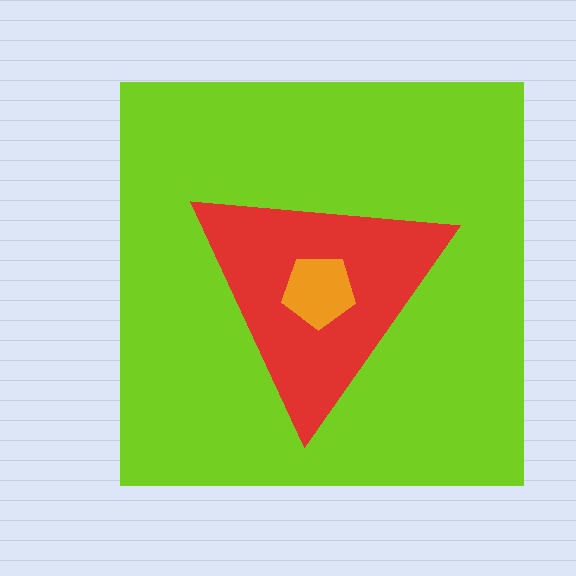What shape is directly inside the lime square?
The red triangle.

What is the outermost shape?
The lime square.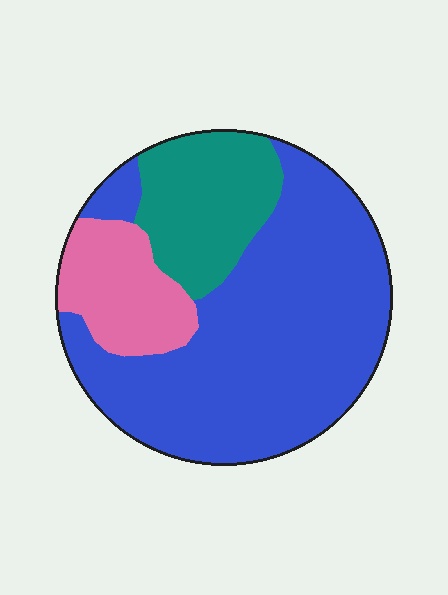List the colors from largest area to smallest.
From largest to smallest: blue, teal, pink.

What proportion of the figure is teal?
Teal covers roughly 20% of the figure.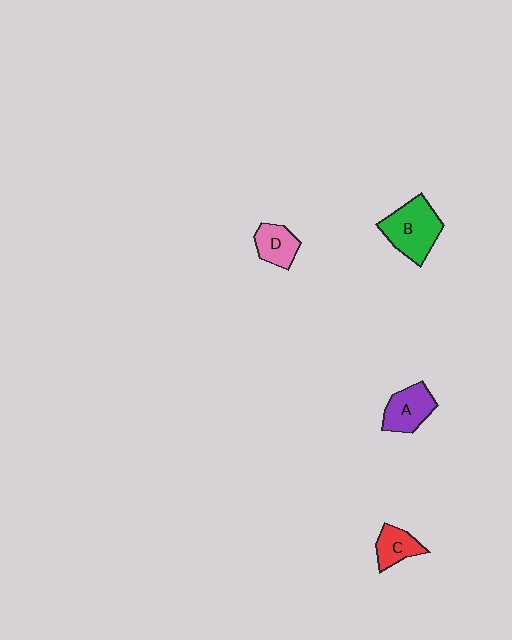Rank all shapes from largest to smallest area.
From largest to smallest: B (green), A (purple), D (pink), C (red).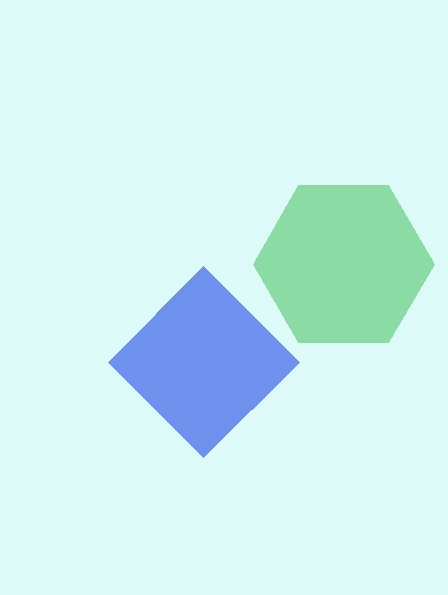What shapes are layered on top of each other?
The layered shapes are: a green hexagon, a blue diamond.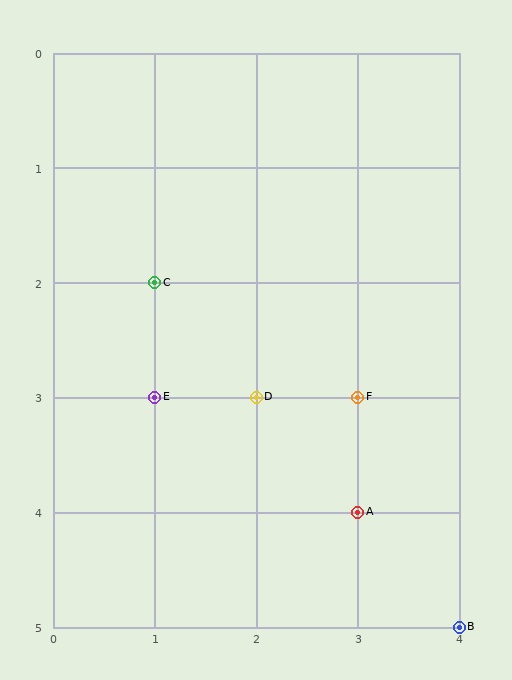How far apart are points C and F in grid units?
Points C and F are 2 columns and 1 row apart (about 2.2 grid units diagonally).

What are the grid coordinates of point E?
Point E is at grid coordinates (1, 3).